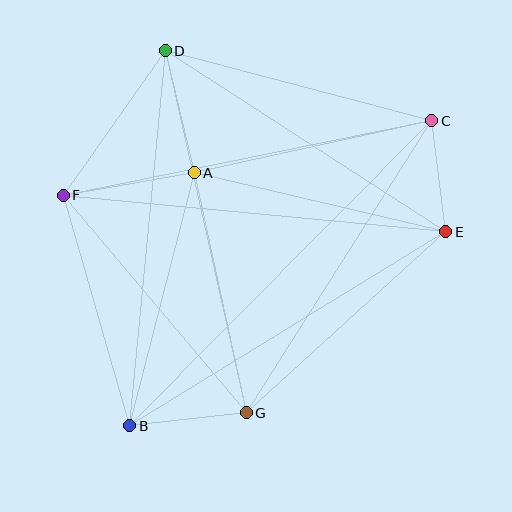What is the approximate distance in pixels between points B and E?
The distance between B and E is approximately 370 pixels.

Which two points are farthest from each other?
Points B and C are farthest from each other.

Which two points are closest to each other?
Points C and E are closest to each other.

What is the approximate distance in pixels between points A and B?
The distance between A and B is approximately 261 pixels.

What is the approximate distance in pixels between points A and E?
The distance between A and E is approximately 258 pixels.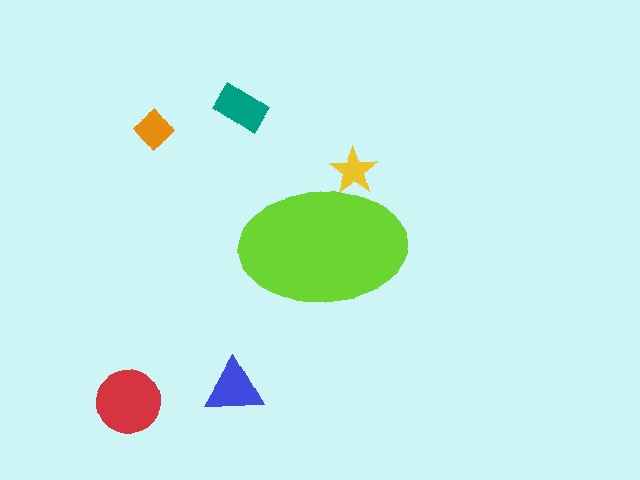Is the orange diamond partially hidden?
No, the orange diamond is fully visible.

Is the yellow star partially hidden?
Yes, the yellow star is partially hidden behind the lime ellipse.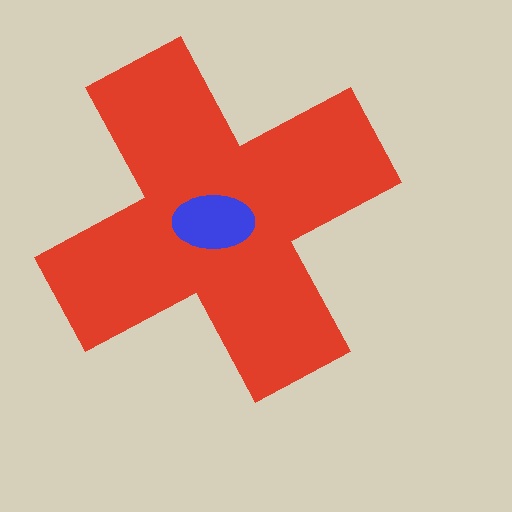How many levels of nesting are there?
2.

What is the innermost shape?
The blue ellipse.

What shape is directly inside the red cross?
The blue ellipse.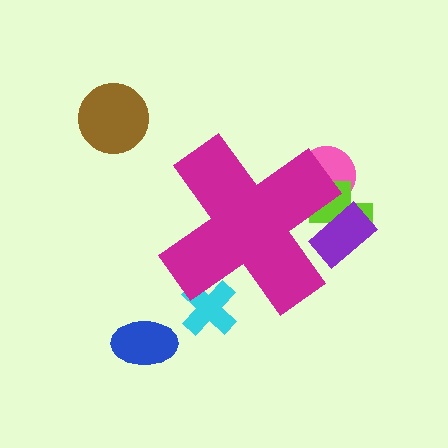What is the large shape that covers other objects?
A magenta cross.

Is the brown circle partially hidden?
No, the brown circle is fully visible.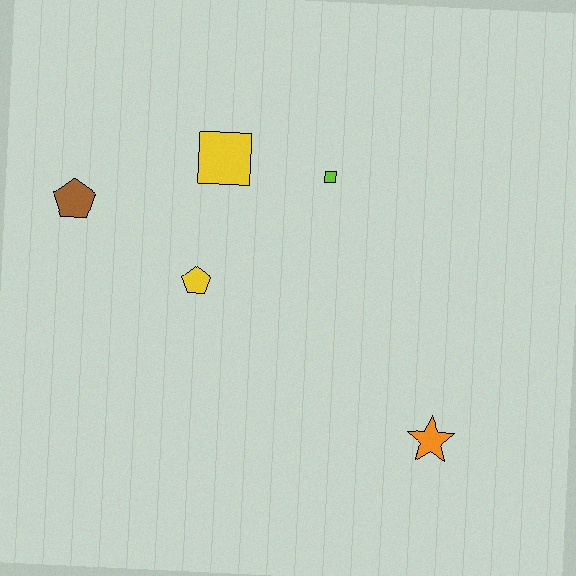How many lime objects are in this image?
There is 1 lime object.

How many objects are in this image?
There are 5 objects.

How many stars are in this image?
There is 1 star.